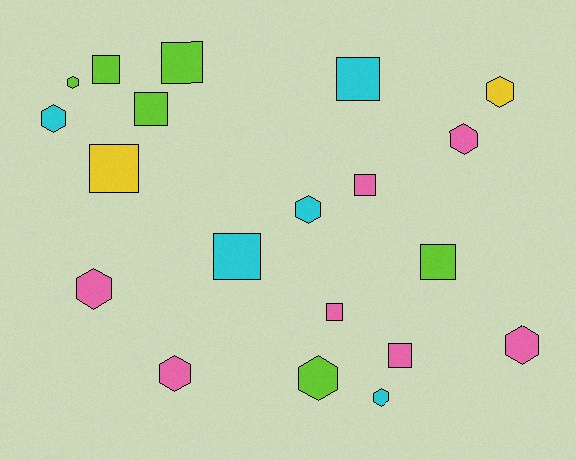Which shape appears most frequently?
Square, with 10 objects.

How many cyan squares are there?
There are 2 cyan squares.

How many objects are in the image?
There are 20 objects.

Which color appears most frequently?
Pink, with 7 objects.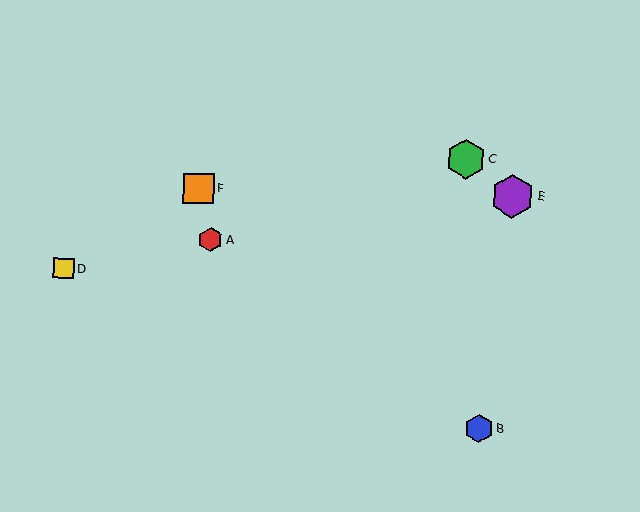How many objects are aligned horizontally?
2 objects (E, F) are aligned horizontally.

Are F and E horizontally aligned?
Yes, both are at y≈188.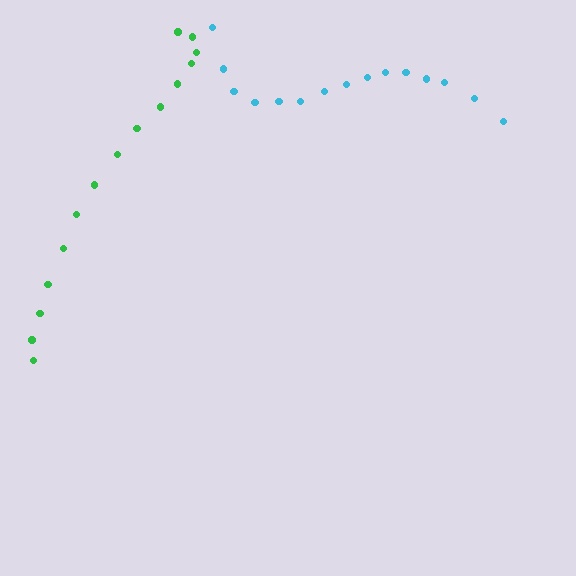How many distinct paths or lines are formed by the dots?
There are 2 distinct paths.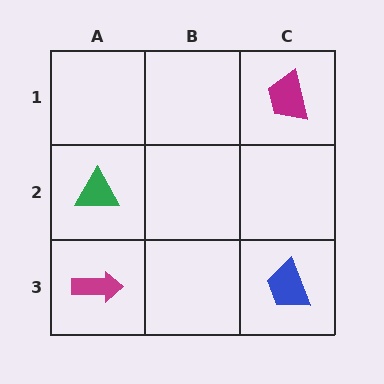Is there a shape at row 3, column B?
No, that cell is empty.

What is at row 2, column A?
A green triangle.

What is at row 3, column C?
A blue trapezoid.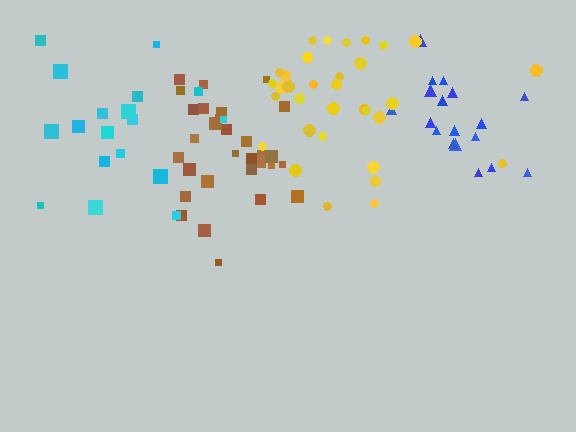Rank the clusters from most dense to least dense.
brown, blue, yellow, cyan.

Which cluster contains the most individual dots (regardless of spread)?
Yellow (33).